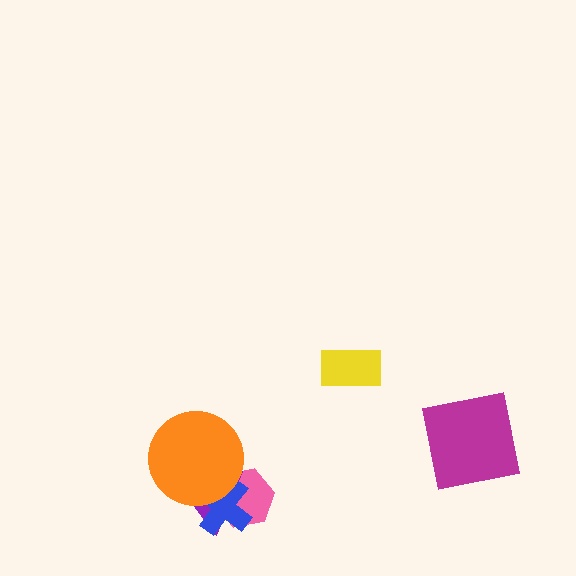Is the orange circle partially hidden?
No, no other shape covers it.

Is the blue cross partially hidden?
Yes, it is partially covered by another shape.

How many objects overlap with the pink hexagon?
3 objects overlap with the pink hexagon.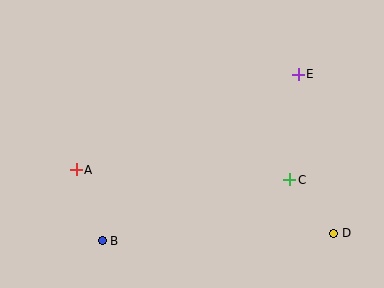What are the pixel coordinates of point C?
Point C is at (290, 180).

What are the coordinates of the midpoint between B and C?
The midpoint between B and C is at (196, 210).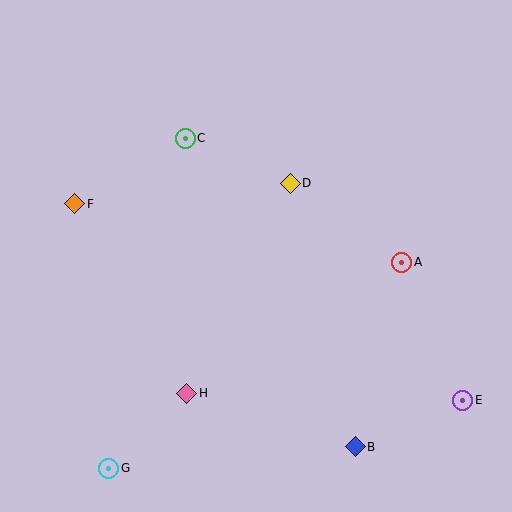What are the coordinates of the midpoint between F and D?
The midpoint between F and D is at (182, 193).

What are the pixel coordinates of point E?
Point E is at (463, 400).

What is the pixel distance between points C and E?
The distance between C and E is 381 pixels.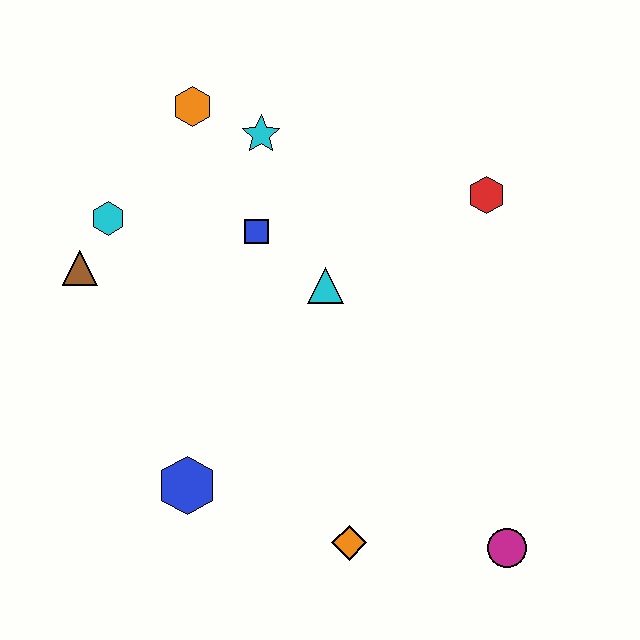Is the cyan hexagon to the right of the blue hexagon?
No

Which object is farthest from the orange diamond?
The orange hexagon is farthest from the orange diamond.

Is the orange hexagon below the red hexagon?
No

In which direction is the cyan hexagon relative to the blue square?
The cyan hexagon is to the left of the blue square.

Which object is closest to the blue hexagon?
The orange diamond is closest to the blue hexagon.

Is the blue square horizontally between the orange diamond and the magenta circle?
No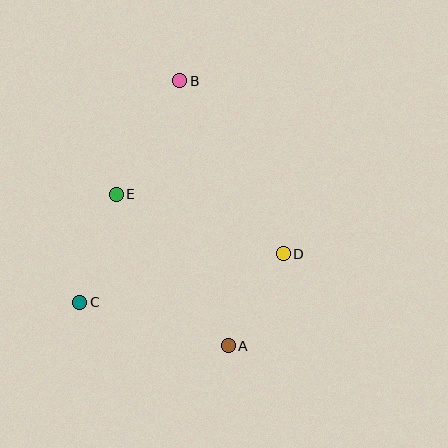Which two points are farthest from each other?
Points A and B are farthest from each other.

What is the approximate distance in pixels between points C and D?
The distance between C and D is approximately 209 pixels.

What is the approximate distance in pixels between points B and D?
The distance between B and D is approximately 201 pixels.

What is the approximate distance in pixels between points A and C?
The distance between A and C is approximately 155 pixels.